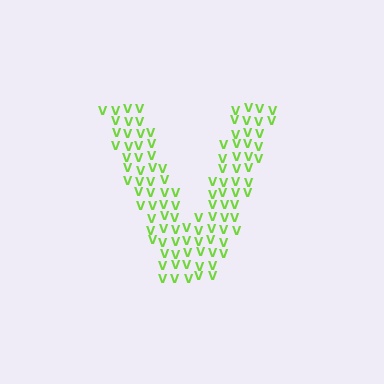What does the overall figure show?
The overall figure shows the letter V.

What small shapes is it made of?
It is made of small letter V's.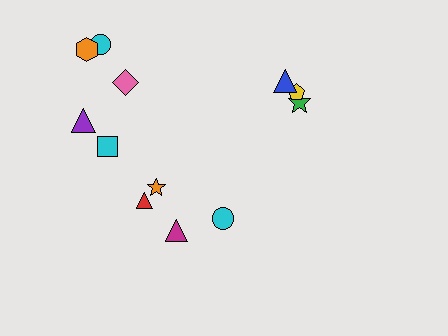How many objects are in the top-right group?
There are 3 objects.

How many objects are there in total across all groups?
There are 12 objects.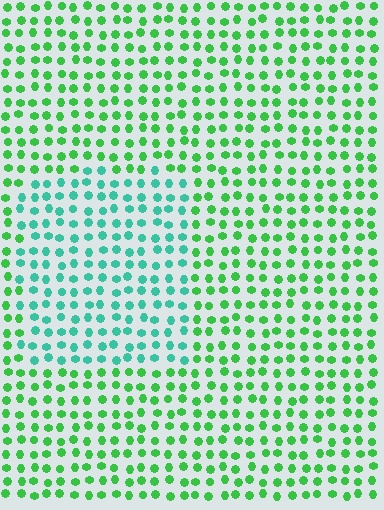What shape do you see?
I see a rectangle.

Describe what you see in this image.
The image is filled with small green elements in a uniform arrangement. A rectangle-shaped region is visible where the elements are tinted to a slightly different hue, forming a subtle color boundary.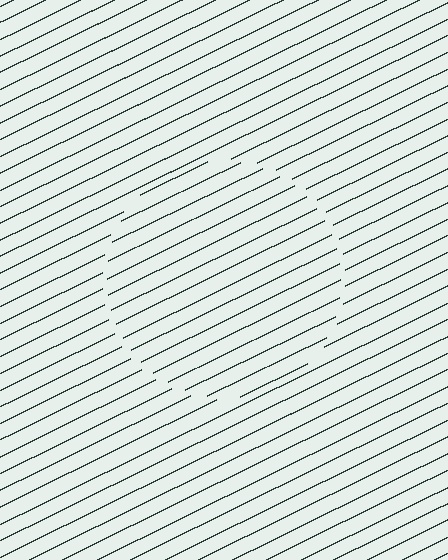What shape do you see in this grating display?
An illusory circle. The interior of the shape contains the same grating, shifted by half a period — the contour is defined by the phase discontinuity where line-ends from the inner and outer gratings abut.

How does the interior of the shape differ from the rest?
The interior of the shape contains the same grating, shifted by half a period — the contour is defined by the phase discontinuity where line-ends from the inner and outer gratings abut.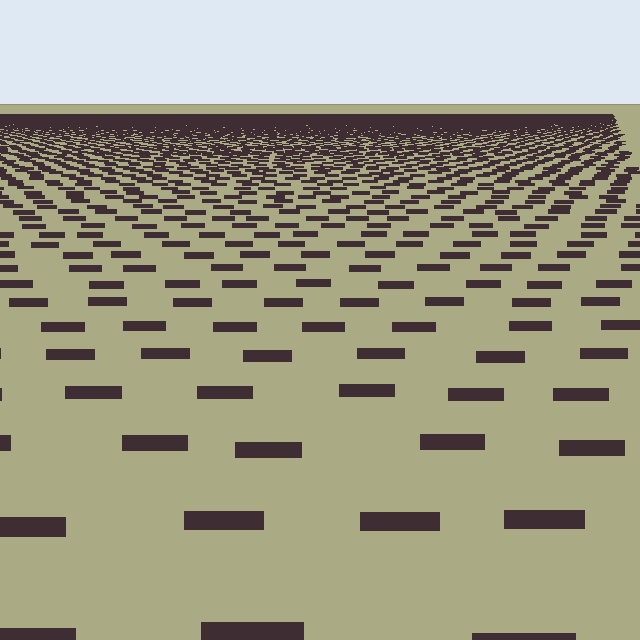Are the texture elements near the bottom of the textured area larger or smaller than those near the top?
Larger. Near the bottom, elements are closer to the viewer and appear at a bigger on-screen size.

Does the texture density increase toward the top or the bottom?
Density increases toward the top.